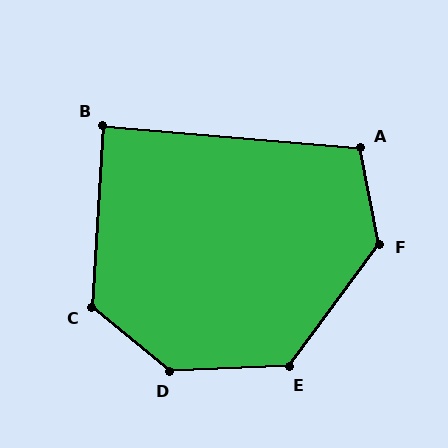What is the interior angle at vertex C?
Approximately 126 degrees (obtuse).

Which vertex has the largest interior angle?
D, at approximately 139 degrees.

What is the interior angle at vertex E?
Approximately 129 degrees (obtuse).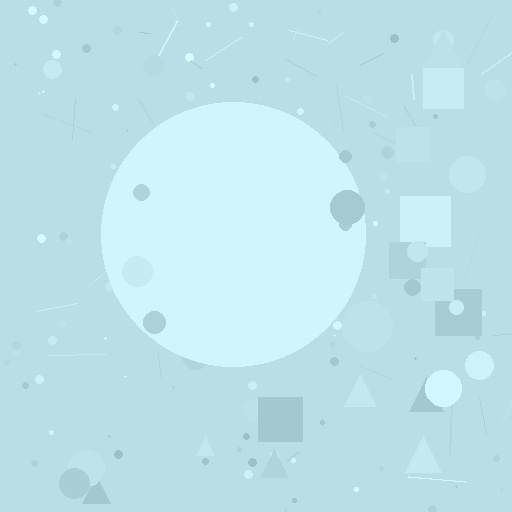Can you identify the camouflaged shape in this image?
The camouflaged shape is a circle.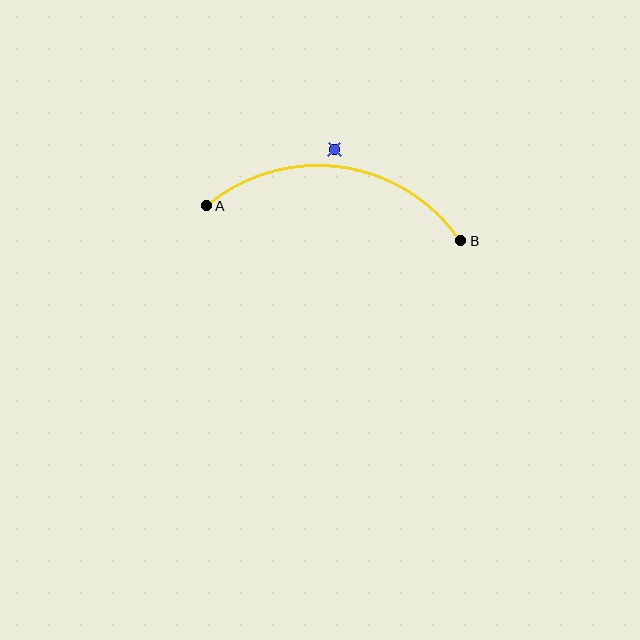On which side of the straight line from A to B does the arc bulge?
The arc bulges above the straight line connecting A and B.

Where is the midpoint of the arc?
The arc midpoint is the point on the curve farthest from the straight line joining A and B. It sits above that line.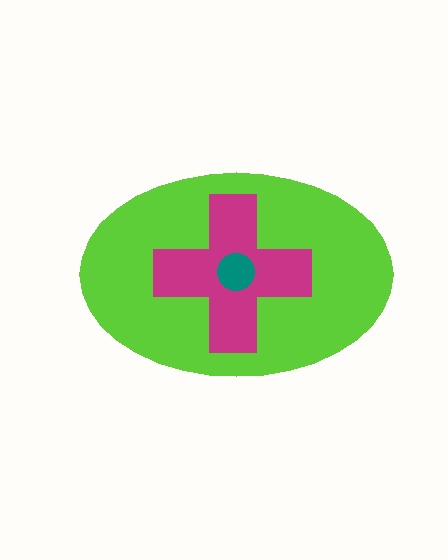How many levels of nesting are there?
3.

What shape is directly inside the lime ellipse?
The magenta cross.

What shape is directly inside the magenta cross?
The teal circle.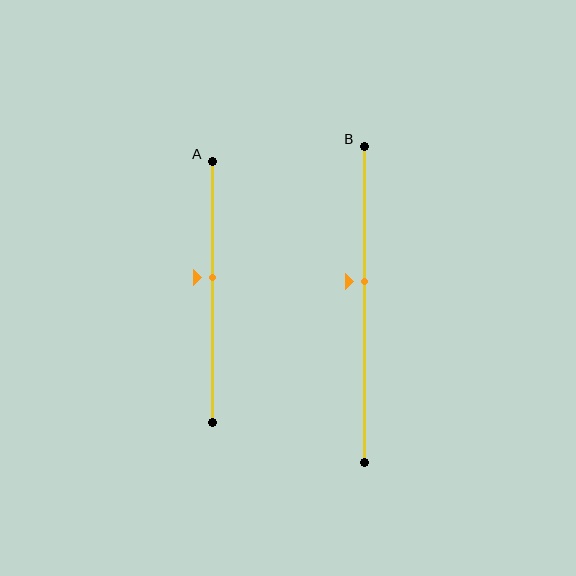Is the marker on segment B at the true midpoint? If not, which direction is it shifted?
No, the marker on segment B is shifted upward by about 7% of the segment length.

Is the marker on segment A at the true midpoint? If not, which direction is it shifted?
No, the marker on segment A is shifted upward by about 5% of the segment length.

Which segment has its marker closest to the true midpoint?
Segment A has its marker closest to the true midpoint.